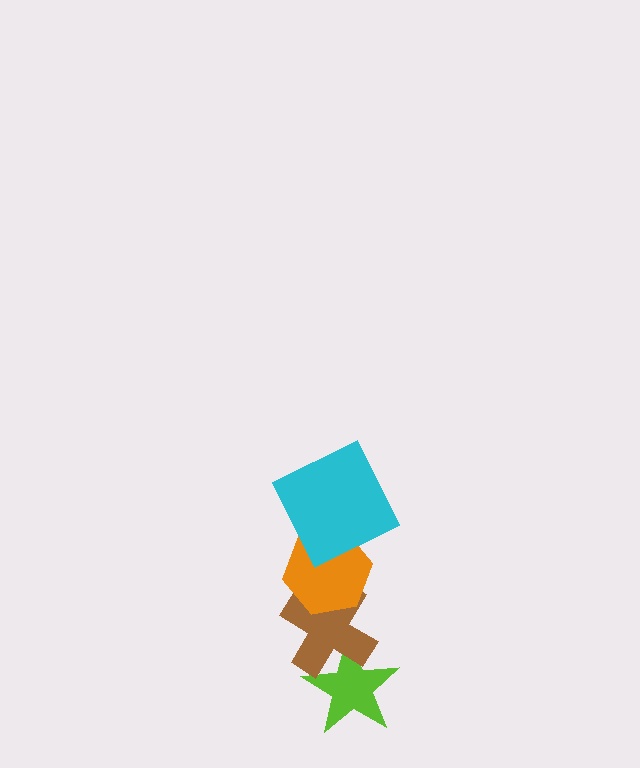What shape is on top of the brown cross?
The orange hexagon is on top of the brown cross.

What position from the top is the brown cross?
The brown cross is 3rd from the top.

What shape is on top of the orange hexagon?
The cyan square is on top of the orange hexagon.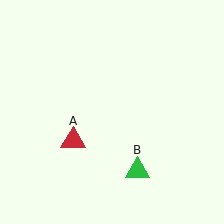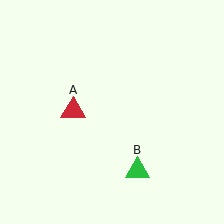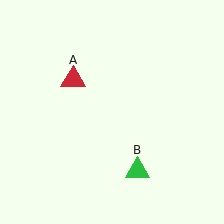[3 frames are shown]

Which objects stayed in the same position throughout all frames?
Green triangle (object B) remained stationary.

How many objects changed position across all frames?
1 object changed position: red triangle (object A).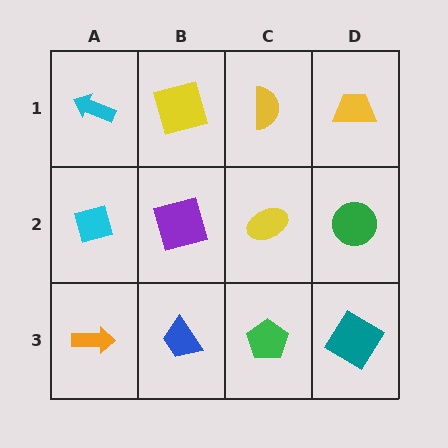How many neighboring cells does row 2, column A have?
3.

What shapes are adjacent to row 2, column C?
A yellow semicircle (row 1, column C), a green pentagon (row 3, column C), a purple square (row 2, column B), a green circle (row 2, column D).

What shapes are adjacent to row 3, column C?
A yellow ellipse (row 2, column C), a blue trapezoid (row 3, column B), a teal diamond (row 3, column D).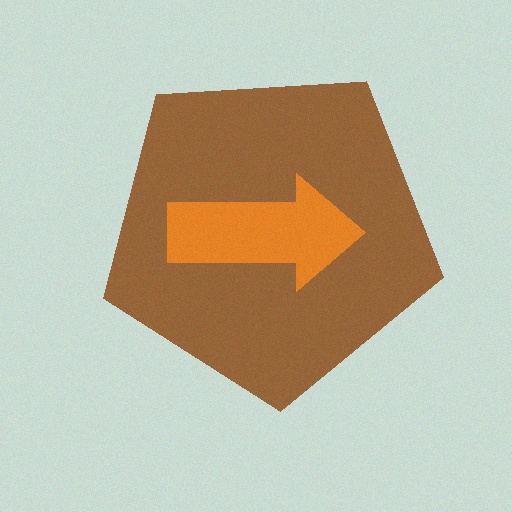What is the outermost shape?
The brown pentagon.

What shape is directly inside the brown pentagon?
The orange arrow.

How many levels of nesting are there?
2.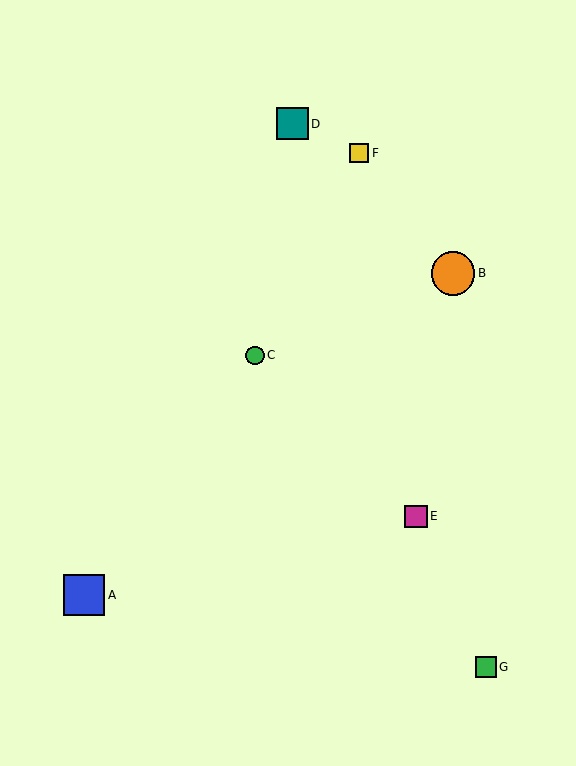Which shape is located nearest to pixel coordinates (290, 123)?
The teal square (labeled D) at (293, 124) is nearest to that location.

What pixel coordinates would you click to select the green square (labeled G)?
Click at (486, 667) to select the green square G.